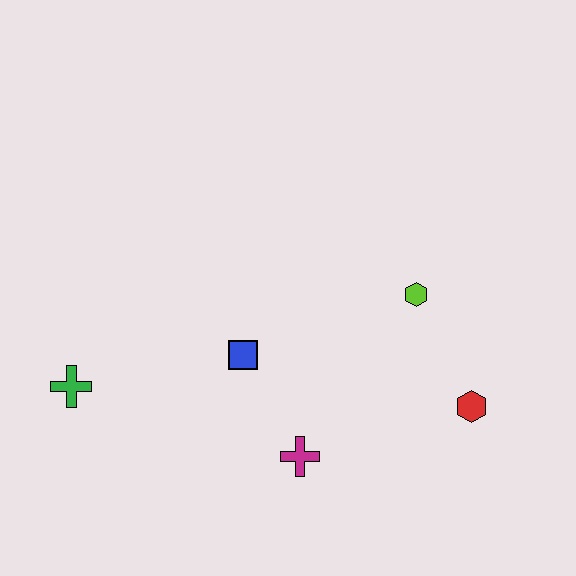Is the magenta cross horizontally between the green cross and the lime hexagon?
Yes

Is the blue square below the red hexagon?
No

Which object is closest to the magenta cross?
The blue square is closest to the magenta cross.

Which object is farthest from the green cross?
The red hexagon is farthest from the green cross.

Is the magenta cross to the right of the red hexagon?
No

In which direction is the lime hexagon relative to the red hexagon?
The lime hexagon is above the red hexagon.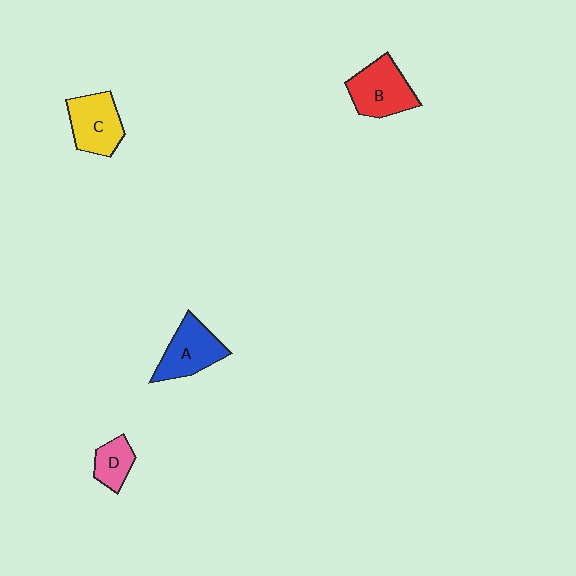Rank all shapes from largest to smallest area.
From largest to smallest: B (red), A (blue), C (yellow), D (pink).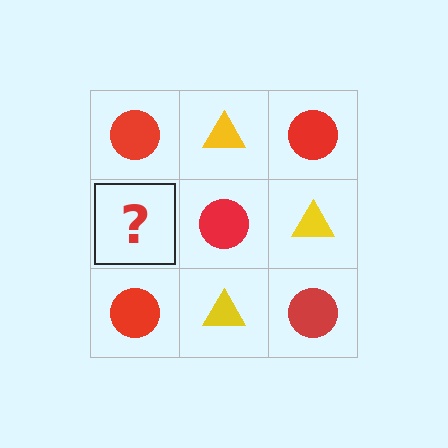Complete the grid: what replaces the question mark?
The question mark should be replaced with a yellow triangle.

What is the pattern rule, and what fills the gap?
The rule is that it alternates red circle and yellow triangle in a checkerboard pattern. The gap should be filled with a yellow triangle.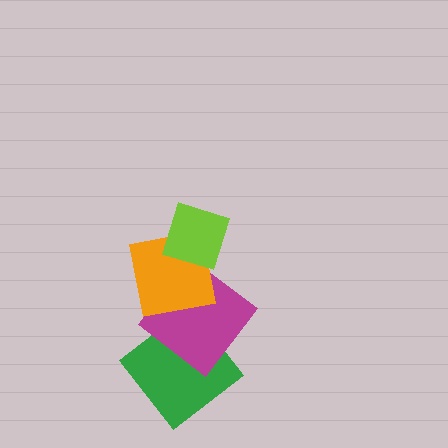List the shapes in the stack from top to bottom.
From top to bottom: the lime diamond, the orange square, the magenta diamond, the green diamond.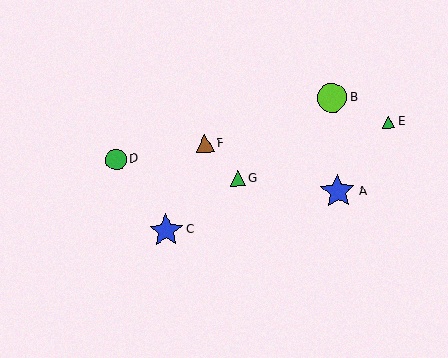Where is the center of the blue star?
The center of the blue star is at (338, 191).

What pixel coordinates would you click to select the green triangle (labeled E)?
Click at (389, 122) to select the green triangle E.